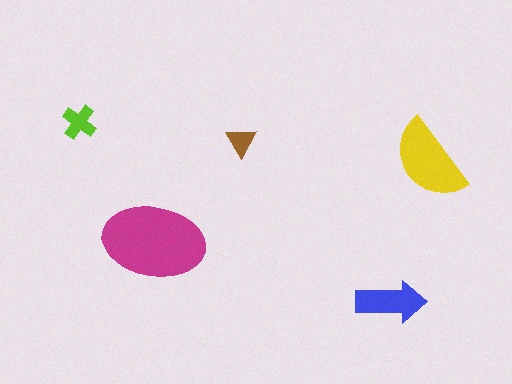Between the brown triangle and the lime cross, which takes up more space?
The lime cross.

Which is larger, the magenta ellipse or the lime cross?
The magenta ellipse.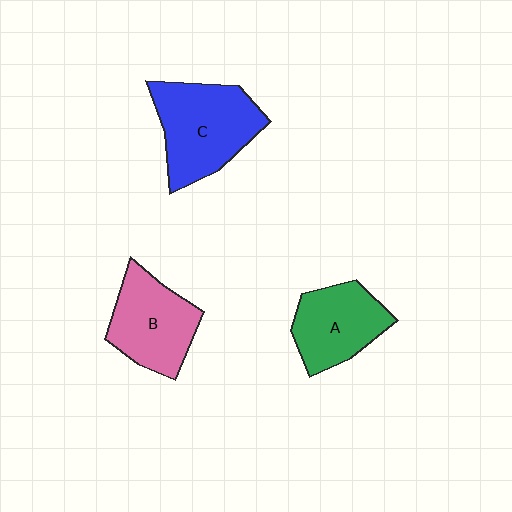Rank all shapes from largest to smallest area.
From largest to smallest: C (blue), B (pink), A (green).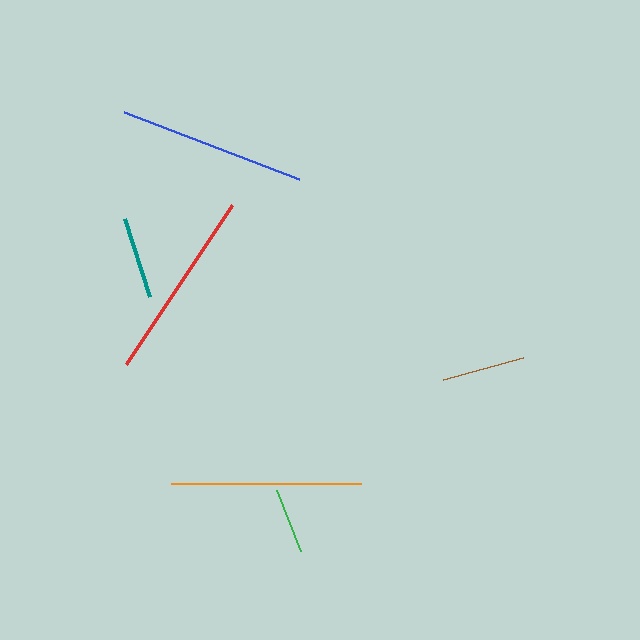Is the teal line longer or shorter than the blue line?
The blue line is longer than the teal line.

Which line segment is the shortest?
The green line is the shortest at approximately 66 pixels.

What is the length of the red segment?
The red segment is approximately 191 pixels long.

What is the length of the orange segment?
The orange segment is approximately 189 pixels long.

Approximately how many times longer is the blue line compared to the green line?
The blue line is approximately 2.8 times the length of the green line.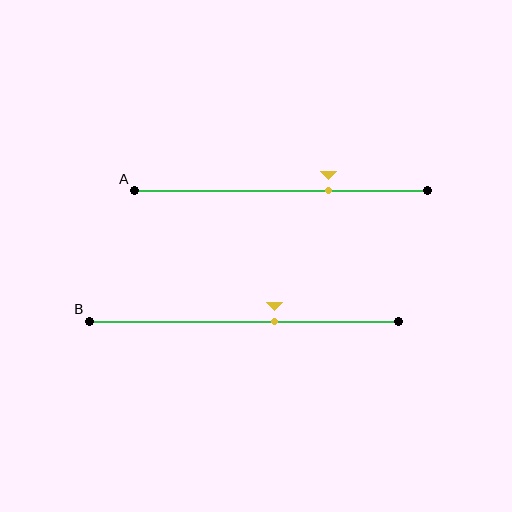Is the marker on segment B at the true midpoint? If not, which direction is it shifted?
No, the marker on segment B is shifted to the right by about 10% of the segment length.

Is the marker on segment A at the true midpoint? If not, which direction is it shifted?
No, the marker on segment A is shifted to the right by about 16% of the segment length.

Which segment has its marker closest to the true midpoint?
Segment B has its marker closest to the true midpoint.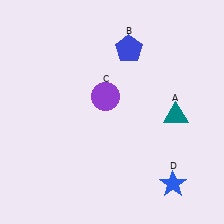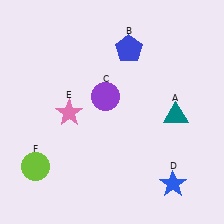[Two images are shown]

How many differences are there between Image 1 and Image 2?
There are 2 differences between the two images.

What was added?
A pink star (E), a lime circle (F) were added in Image 2.